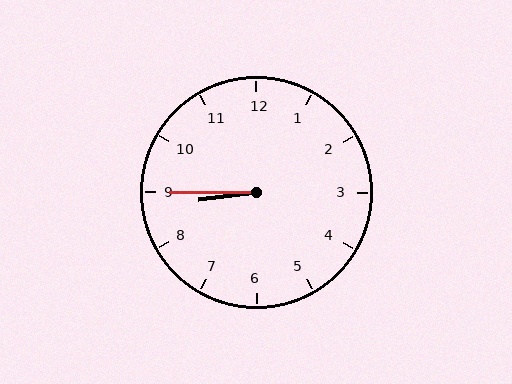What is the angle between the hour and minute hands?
Approximately 8 degrees.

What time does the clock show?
8:45.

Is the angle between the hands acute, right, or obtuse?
It is acute.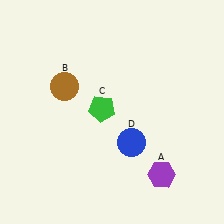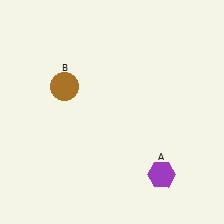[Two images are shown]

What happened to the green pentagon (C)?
The green pentagon (C) was removed in Image 2. It was in the top-left area of Image 1.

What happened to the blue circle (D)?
The blue circle (D) was removed in Image 2. It was in the bottom-right area of Image 1.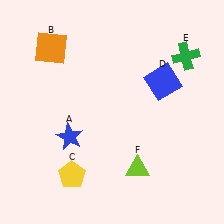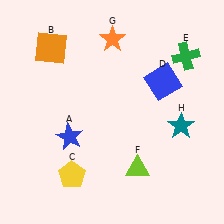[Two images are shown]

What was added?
An orange star (G), a teal star (H) were added in Image 2.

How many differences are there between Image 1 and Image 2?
There are 2 differences between the two images.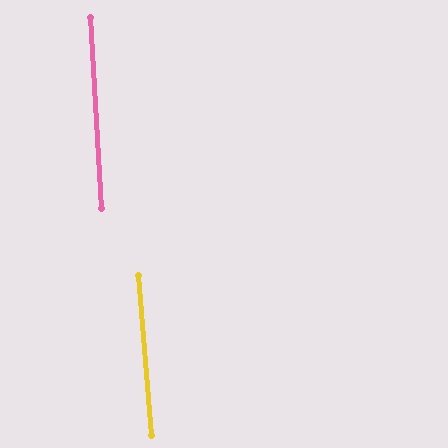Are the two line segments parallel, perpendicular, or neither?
Parallel — their directions differ by only 1.4°.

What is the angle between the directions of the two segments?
Approximately 1 degree.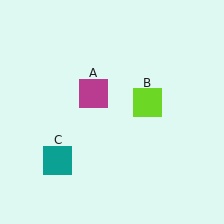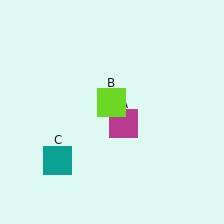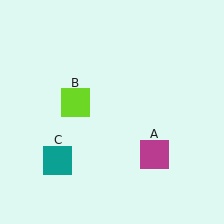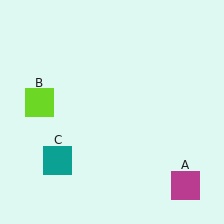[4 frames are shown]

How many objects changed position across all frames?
2 objects changed position: magenta square (object A), lime square (object B).